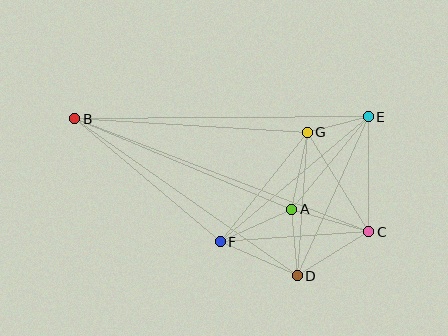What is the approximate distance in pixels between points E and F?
The distance between E and F is approximately 193 pixels.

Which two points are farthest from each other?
Points B and C are farthest from each other.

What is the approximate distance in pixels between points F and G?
The distance between F and G is approximately 140 pixels.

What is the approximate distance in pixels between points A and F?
The distance between A and F is approximately 79 pixels.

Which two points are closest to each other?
Points E and G are closest to each other.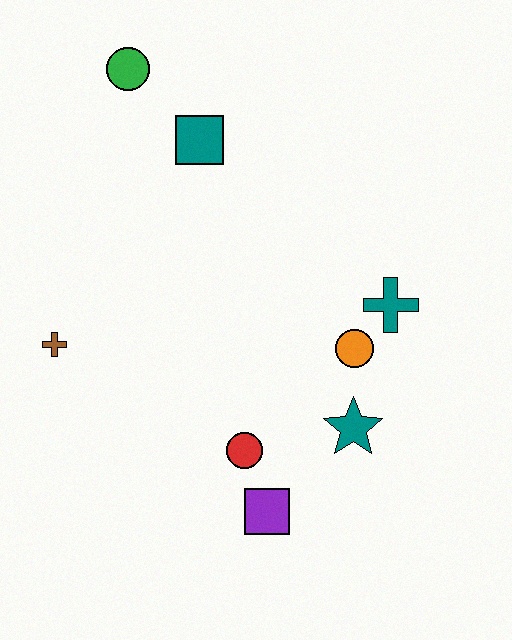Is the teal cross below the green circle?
Yes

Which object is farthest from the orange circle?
The green circle is farthest from the orange circle.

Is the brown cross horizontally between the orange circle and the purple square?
No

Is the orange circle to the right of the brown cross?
Yes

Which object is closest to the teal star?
The orange circle is closest to the teal star.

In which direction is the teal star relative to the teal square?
The teal star is below the teal square.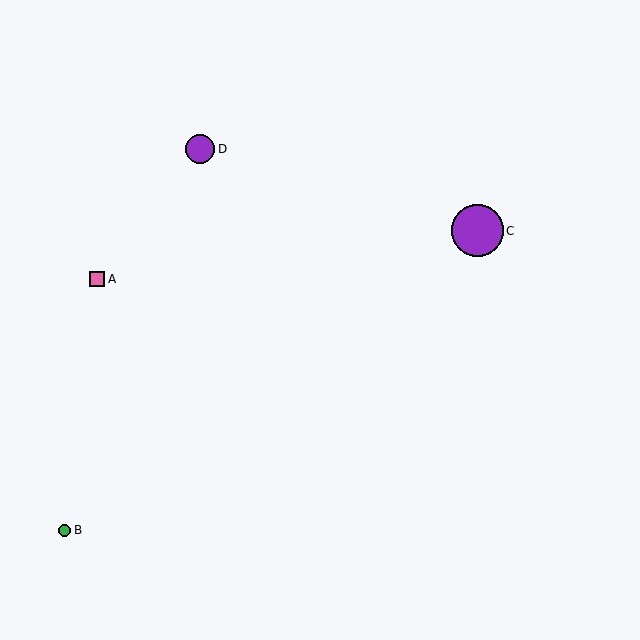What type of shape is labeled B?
Shape B is a green circle.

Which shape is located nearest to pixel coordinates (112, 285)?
The pink square (labeled A) at (97, 279) is nearest to that location.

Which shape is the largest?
The purple circle (labeled C) is the largest.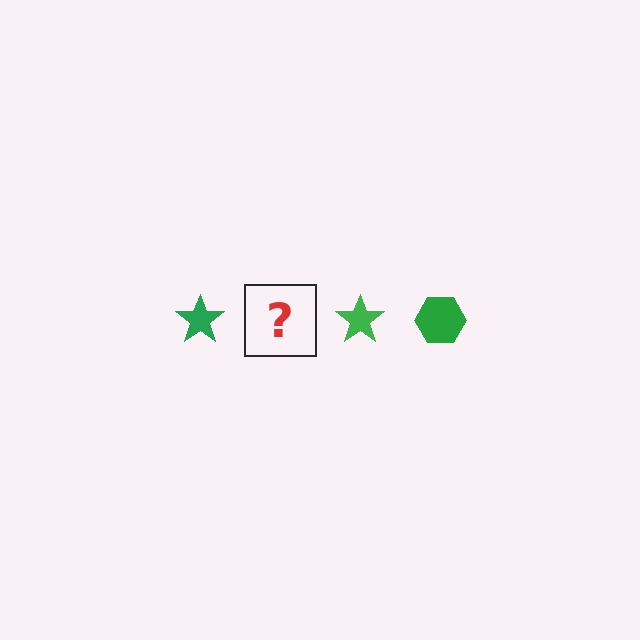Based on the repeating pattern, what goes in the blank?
The blank should be a green hexagon.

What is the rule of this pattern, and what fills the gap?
The rule is that the pattern cycles through star, hexagon shapes in green. The gap should be filled with a green hexagon.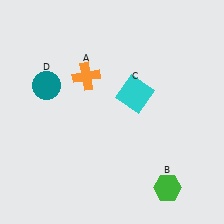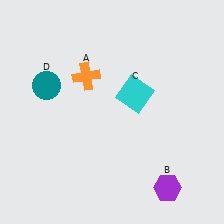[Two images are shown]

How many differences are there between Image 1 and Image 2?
There is 1 difference between the two images.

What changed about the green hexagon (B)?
In Image 1, B is green. In Image 2, it changed to purple.